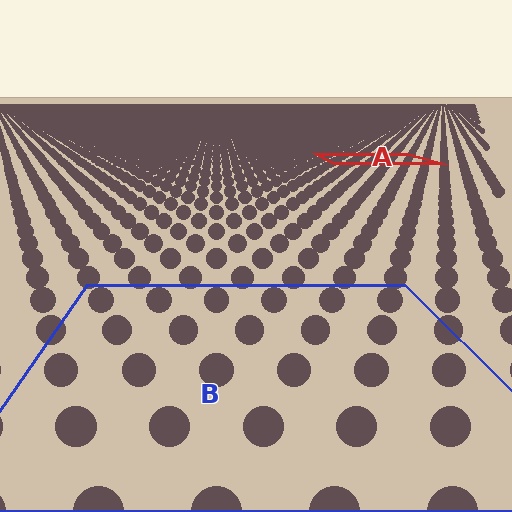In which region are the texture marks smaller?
The texture marks are smaller in region A, because it is farther away.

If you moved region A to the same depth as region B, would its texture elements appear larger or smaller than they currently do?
They would appear larger. At a closer depth, the same texture elements are projected at a bigger on-screen size.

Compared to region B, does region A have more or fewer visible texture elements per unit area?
Region A has more texture elements per unit area — they are packed more densely because it is farther away.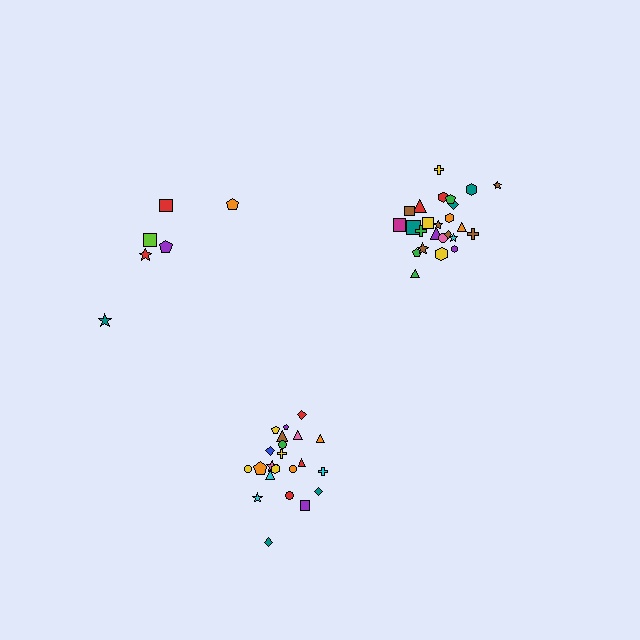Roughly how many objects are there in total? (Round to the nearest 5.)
Roughly 55 objects in total.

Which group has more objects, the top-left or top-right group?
The top-right group.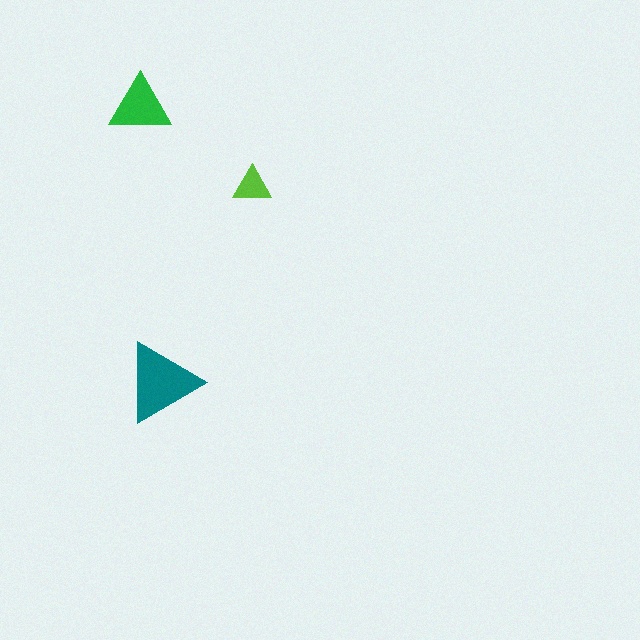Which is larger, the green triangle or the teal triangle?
The teal one.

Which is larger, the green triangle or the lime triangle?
The green one.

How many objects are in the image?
There are 3 objects in the image.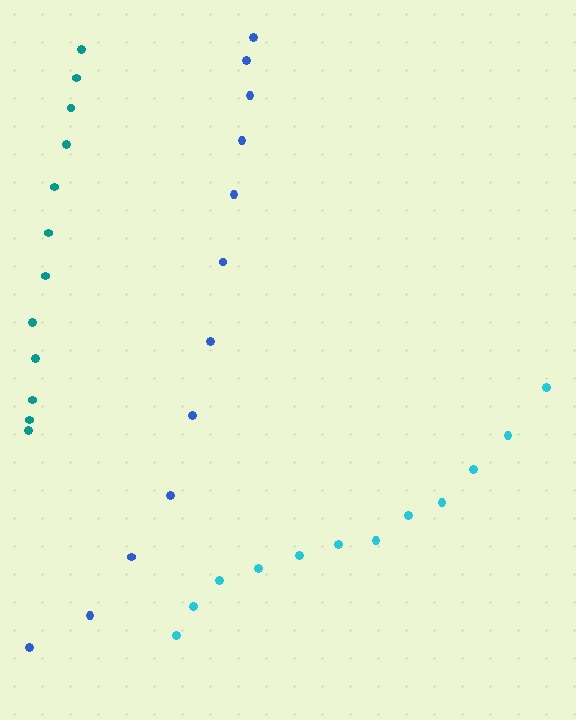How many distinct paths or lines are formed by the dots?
There are 3 distinct paths.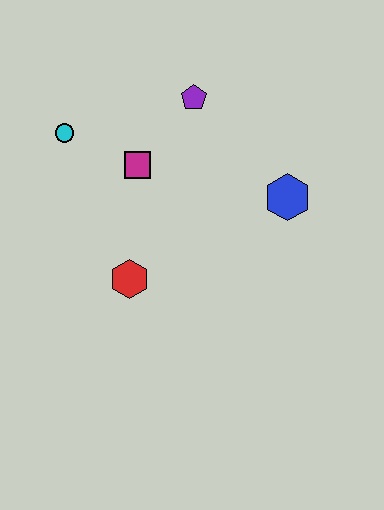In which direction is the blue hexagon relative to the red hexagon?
The blue hexagon is to the right of the red hexagon.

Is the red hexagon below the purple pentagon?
Yes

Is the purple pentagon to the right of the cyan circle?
Yes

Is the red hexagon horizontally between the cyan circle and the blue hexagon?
Yes